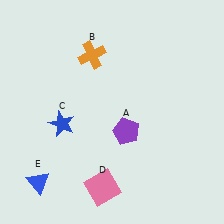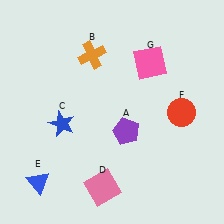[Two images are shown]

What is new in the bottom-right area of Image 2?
A red circle (F) was added in the bottom-right area of Image 2.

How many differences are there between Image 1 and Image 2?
There are 2 differences between the two images.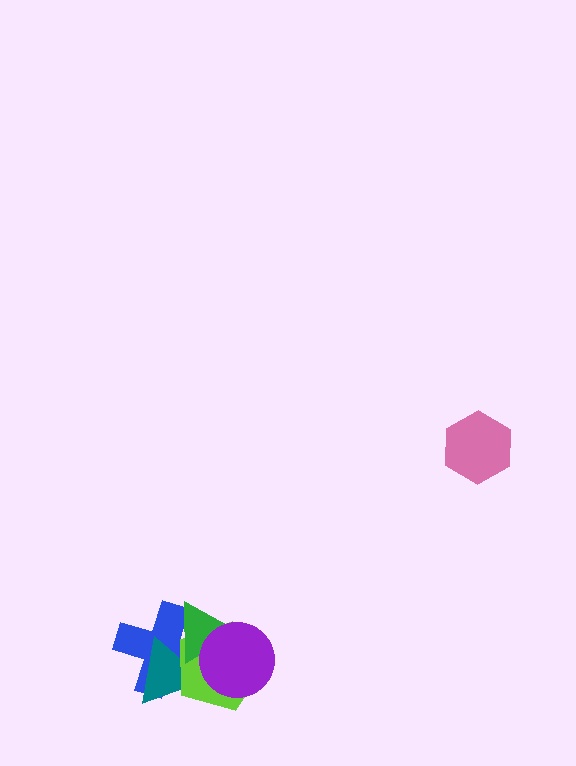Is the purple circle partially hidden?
No, no other shape covers it.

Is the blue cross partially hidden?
Yes, it is partially covered by another shape.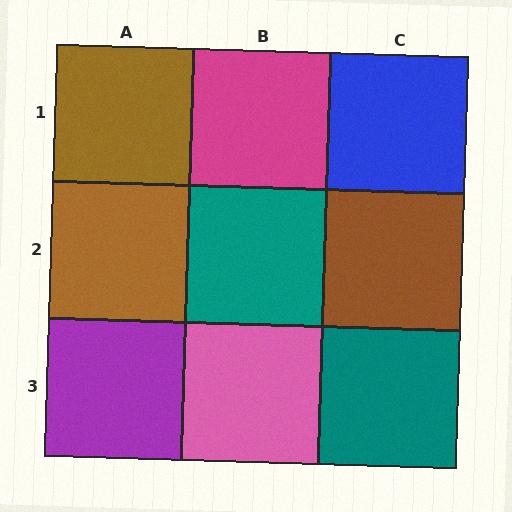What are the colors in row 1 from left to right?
Brown, magenta, blue.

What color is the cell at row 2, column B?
Teal.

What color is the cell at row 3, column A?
Purple.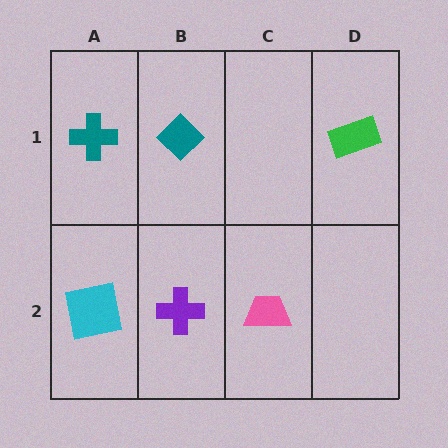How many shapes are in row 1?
3 shapes.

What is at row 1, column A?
A teal cross.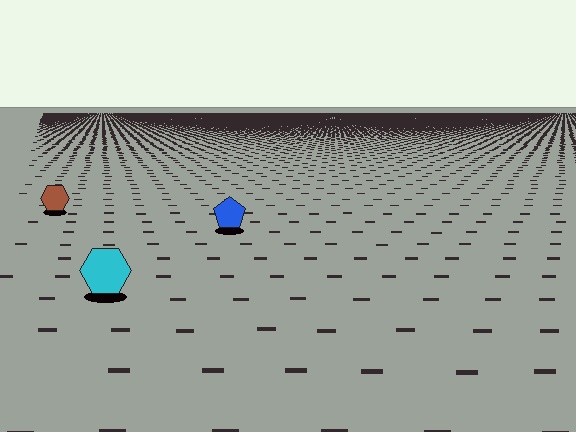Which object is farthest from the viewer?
The brown hexagon is farthest from the viewer. It appears smaller and the ground texture around it is denser.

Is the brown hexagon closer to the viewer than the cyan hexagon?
No. The cyan hexagon is closer — you can tell from the texture gradient: the ground texture is coarser near it.